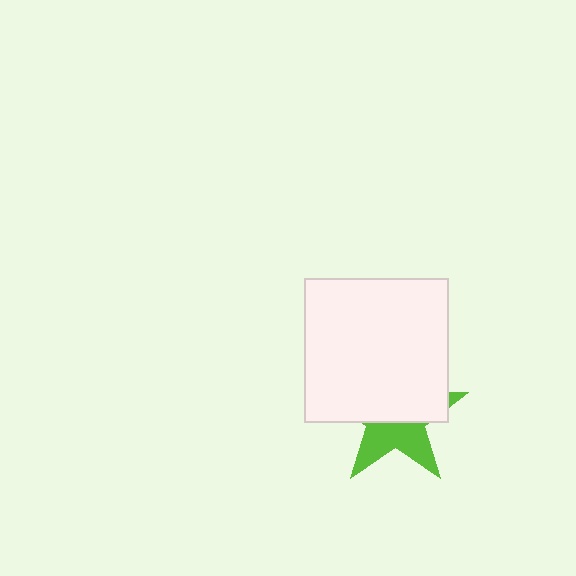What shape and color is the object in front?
The object in front is a white square.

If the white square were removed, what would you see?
You would see the complete lime star.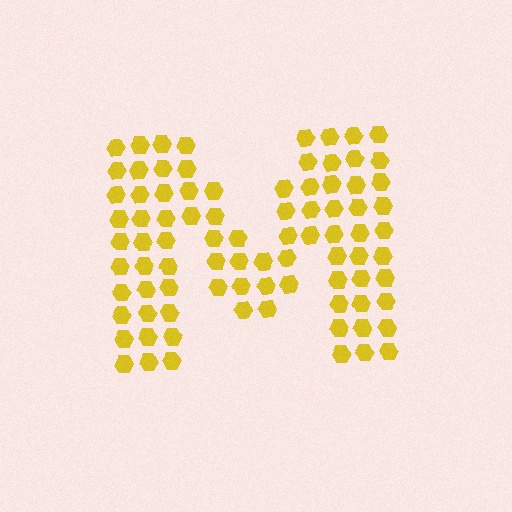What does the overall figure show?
The overall figure shows the letter M.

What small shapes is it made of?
It is made of small hexagons.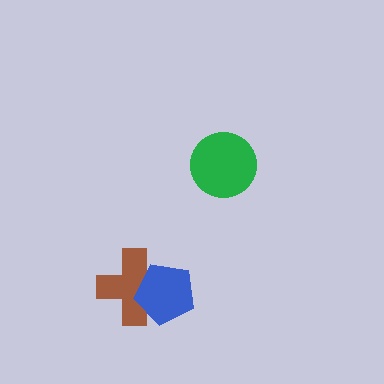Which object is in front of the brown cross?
The blue pentagon is in front of the brown cross.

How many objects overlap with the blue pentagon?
1 object overlaps with the blue pentagon.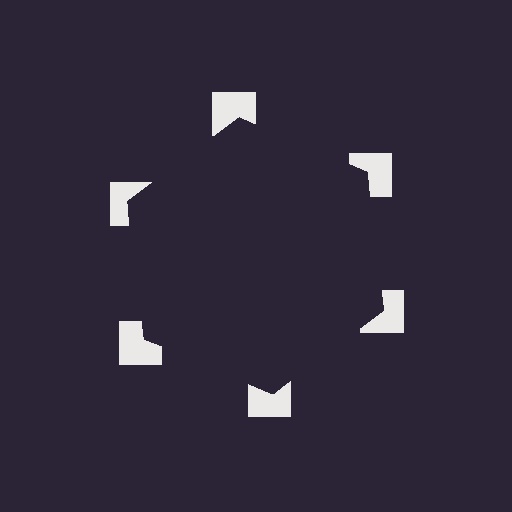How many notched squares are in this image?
There are 6 — one at each vertex of the illusory hexagon.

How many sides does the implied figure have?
6 sides.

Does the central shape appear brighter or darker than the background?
It typically appears slightly darker than the background, even though no actual brightness change is drawn.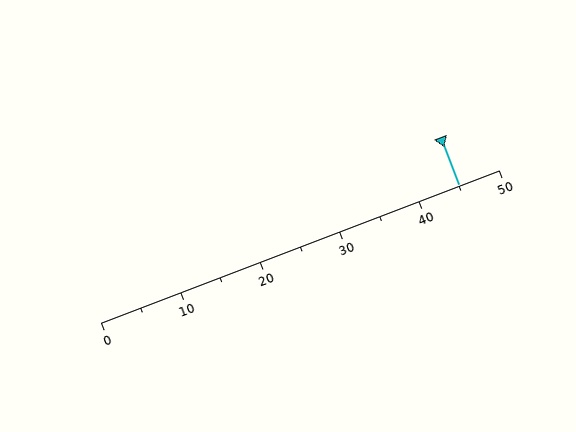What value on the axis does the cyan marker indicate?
The marker indicates approximately 45.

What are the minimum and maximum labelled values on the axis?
The axis runs from 0 to 50.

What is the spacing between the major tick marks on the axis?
The major ticks are spaced 10 apart.